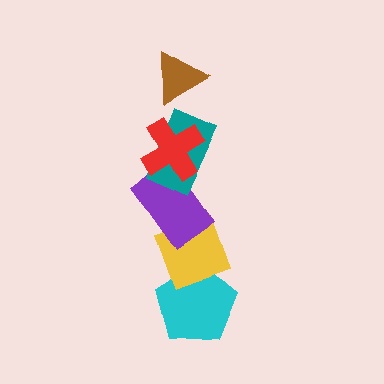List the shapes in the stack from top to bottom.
From top to bottom: the brown triangle, the red cross, the teal rectangle, the purple rectangle, the yellow diamond, the cyan pentagon.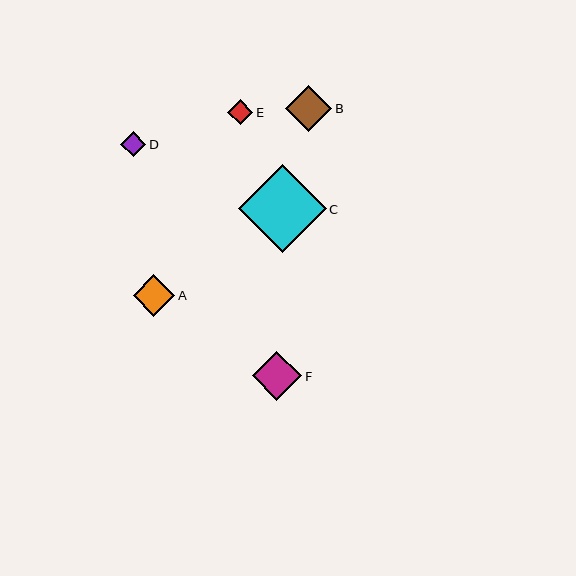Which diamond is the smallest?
Diamond E is the smallest with a size of approximately 25 pixels.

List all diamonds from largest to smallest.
From largest to smallest: C, F, B, A, D, E.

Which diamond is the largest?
Diamond C is the largest with a size of approximately 88 pixels.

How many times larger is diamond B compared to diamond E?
Diamond B is approximately 1.8 times the size of diamond E.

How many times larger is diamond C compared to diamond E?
Diamond C is approximately 3.5 times the size of diamond E.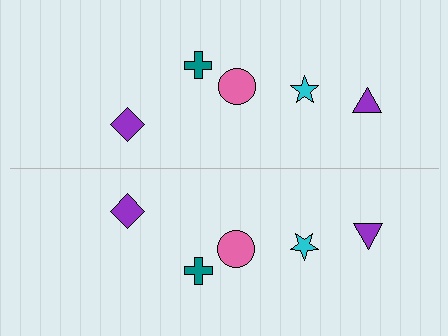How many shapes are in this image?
There are 10 shapes in this image.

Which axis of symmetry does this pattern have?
The pattern has a horizontal axis of symmetry running through the center of the image.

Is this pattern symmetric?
Yes, this pattern has bilateral (reflection) symmetry.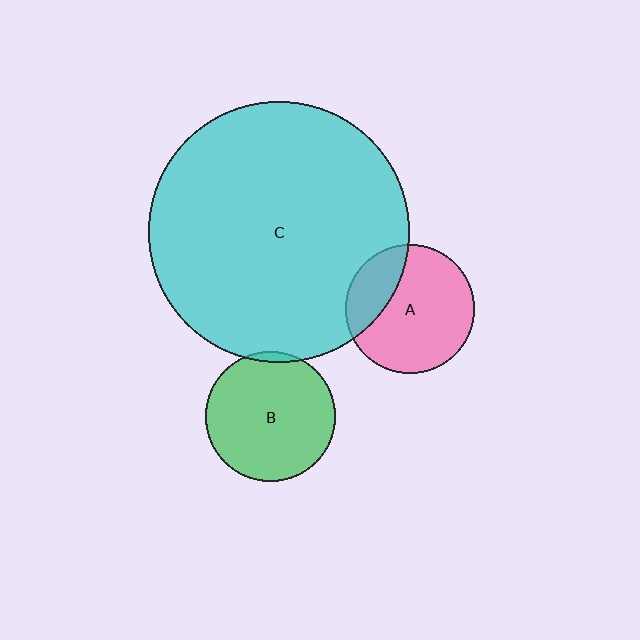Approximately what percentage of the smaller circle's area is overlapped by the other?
Approximately 25%.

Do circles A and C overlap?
Yes.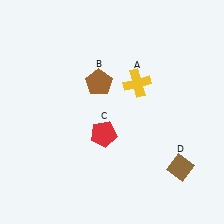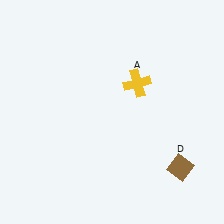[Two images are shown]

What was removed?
The red pentagon (C), the brown pentagon (B) were removed in Image 2.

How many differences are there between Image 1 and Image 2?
There are 2 differences between the two images.